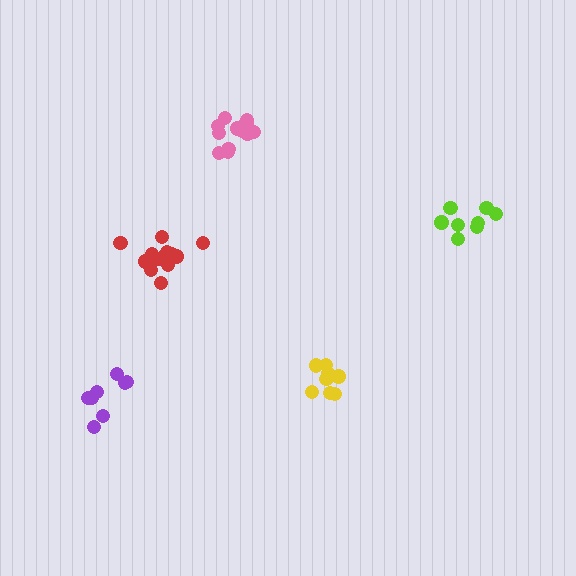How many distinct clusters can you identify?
There are 5 distinct clusters.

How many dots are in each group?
Group 1: 8 dots, Group 2: 14 dots, Group 3: 8 dots, Group 4: 8 dots, Group 5: 14 dots (52 total).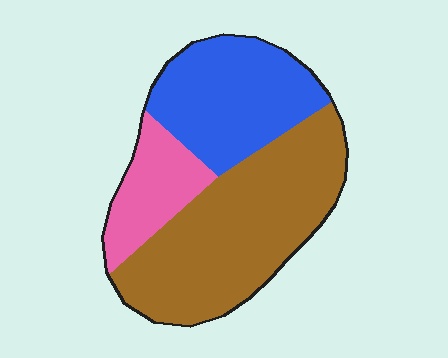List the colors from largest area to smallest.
From largest to smallest: brown, blue, pink.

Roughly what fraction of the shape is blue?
Blue covers 32% of the shape.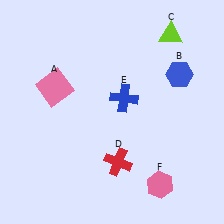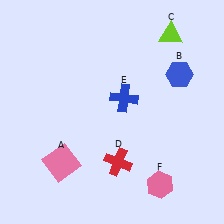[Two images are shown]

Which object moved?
The pink square (A) moved down.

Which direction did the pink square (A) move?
The pink square (A) moved down.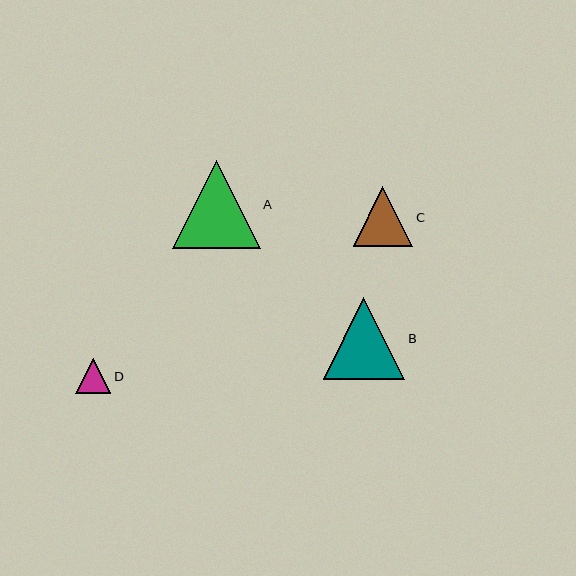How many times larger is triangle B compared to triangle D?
Triangle B is approximately 2.4 times the size of triangle D.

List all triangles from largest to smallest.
From largest to smallest: A, B, C, D.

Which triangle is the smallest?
Triangle D is the smallest with a size of approximately 35 pixels.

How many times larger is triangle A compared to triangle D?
Triangle A is approximately 2.5 times the size of triangle D.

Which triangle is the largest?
Triangle A is the largest with a size of approximately 87 pixels.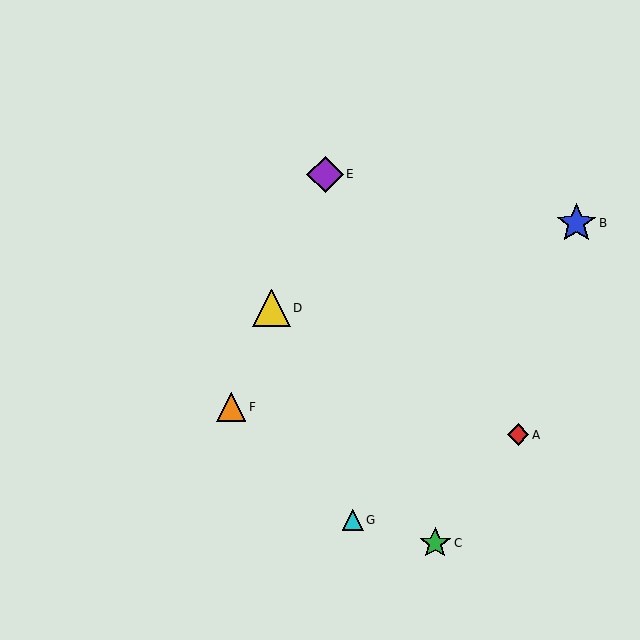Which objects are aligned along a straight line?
Objects D, E, F are aligned along a straight line.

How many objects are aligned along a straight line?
3 objects (D, E, F) are aligned along a straight line.